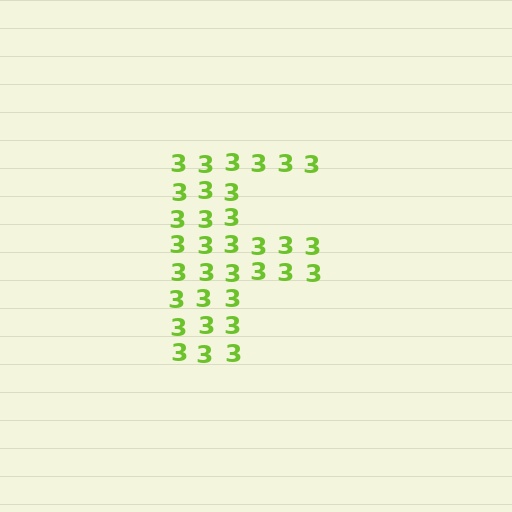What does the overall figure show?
The overall figure shows the letter F.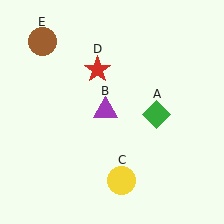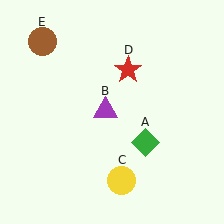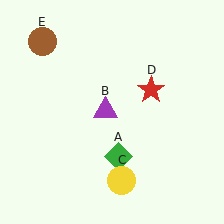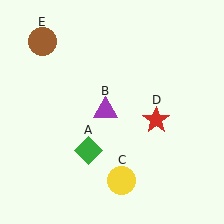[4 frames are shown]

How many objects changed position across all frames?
2 objects changed position: green diamond (object A), red star (object D).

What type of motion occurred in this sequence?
The green diamond (object A), red star (object D) rotated clockwise around the center of the scene.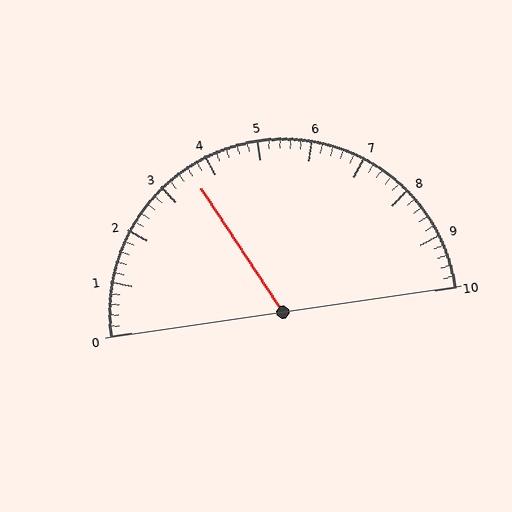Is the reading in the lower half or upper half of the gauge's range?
The reading is in the lower half of the range (0 to 10).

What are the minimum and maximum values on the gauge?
The gauge ranges from 0 to 10.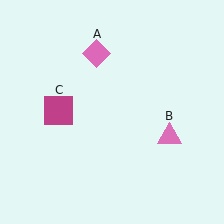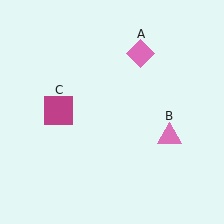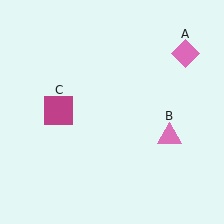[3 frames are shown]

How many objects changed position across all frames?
1 object changed position: pink diamond (object A).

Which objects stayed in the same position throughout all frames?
Pink triangle (object B) and magenta square (object C) remained stationary.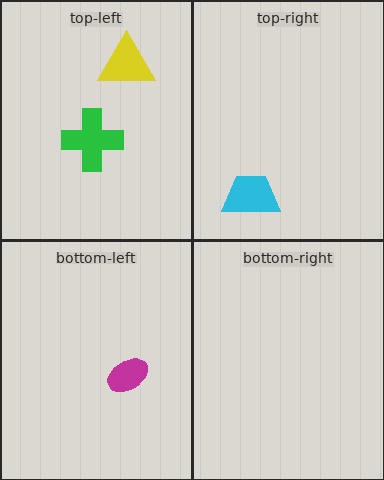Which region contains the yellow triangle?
The top-left region.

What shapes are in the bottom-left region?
The magenta ellipse.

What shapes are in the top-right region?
The cyan trapezoid.